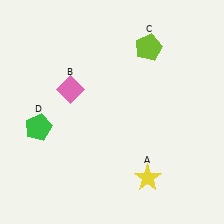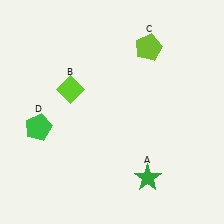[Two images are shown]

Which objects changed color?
A changed from yellow to green. B changed from pink to lime.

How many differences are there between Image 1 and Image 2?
There are 2 differences between the two images.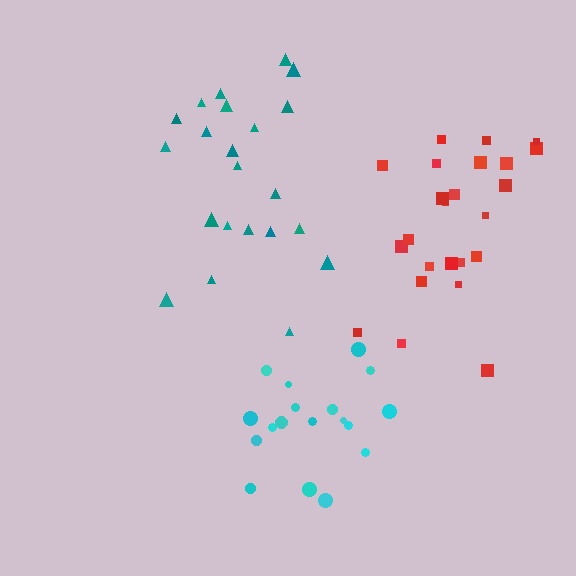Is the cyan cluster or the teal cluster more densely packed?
Teal.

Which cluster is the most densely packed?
Red.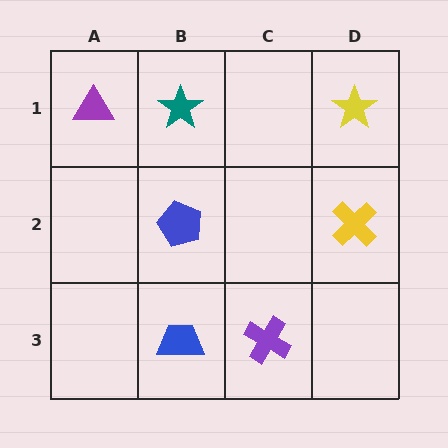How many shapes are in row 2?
2 shapes.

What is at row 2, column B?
A blue pentagon.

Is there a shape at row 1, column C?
No, that cell is empty.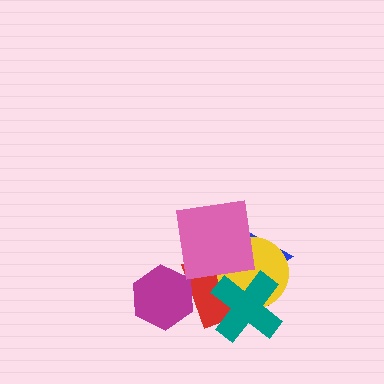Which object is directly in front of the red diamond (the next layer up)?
The yellow circle is directly in front of the red diamond.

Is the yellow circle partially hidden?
Yes, it is partially covered by another shape.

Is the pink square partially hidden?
No, no other shape covers it.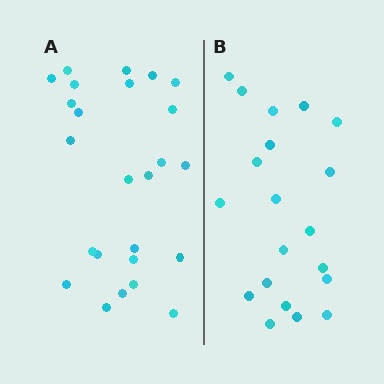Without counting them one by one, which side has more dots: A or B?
Region A (the left region) has more dots.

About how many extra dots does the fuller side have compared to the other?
Region A has about 5 more dots than region B.